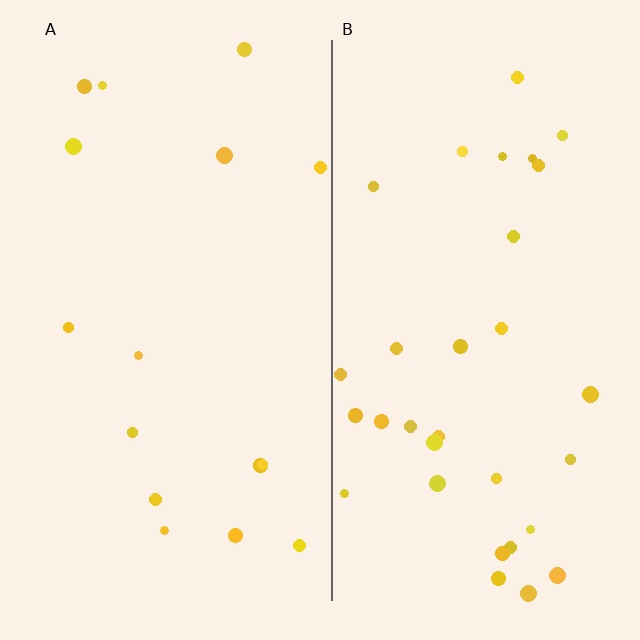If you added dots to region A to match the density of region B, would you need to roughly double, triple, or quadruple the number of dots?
Approximately double.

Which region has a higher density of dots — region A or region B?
B (the right).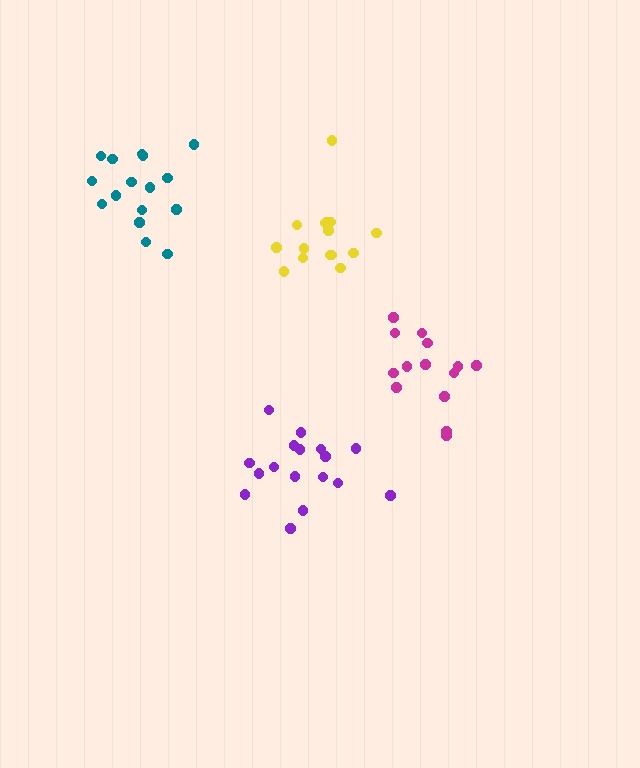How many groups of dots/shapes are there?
There are 4 groups.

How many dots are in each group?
Group 1: 17 dots, Group 2: 14 dots, Group 3: 16 dots, Group 4: 15 dots (62 total).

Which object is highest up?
The teal cluster is topmost.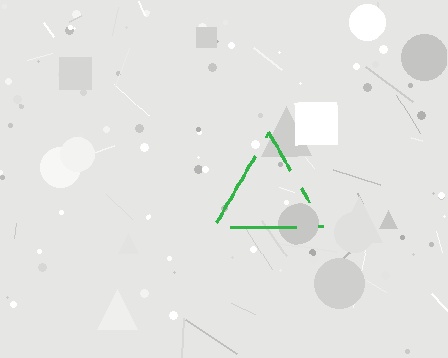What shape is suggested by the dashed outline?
The dashed outline suggests a triangle.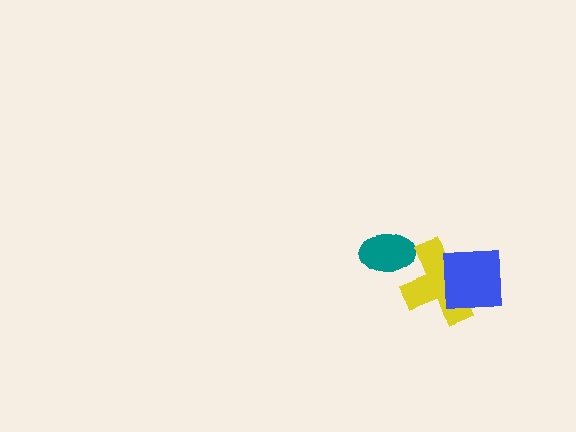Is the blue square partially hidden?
No, no other shape covers it.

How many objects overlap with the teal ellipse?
1 object overlaps with the teal ellipse.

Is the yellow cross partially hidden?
Yes, it is partially covered by another shape.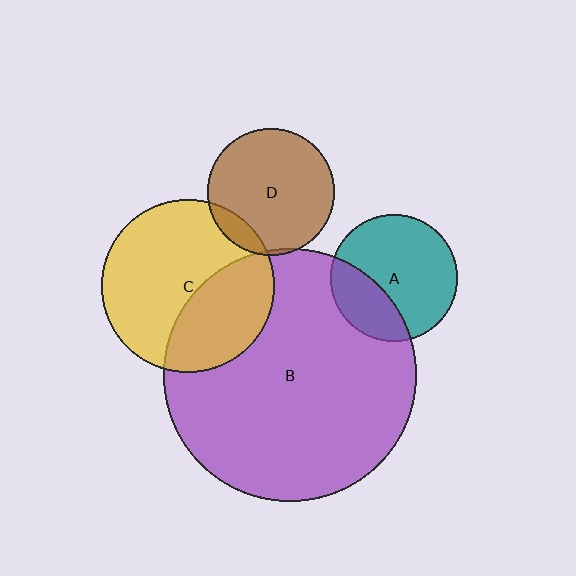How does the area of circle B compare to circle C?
Approximately 2.2 times.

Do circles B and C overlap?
Yes.